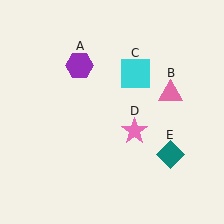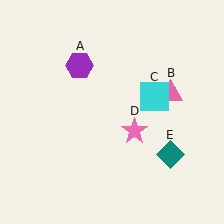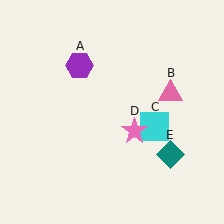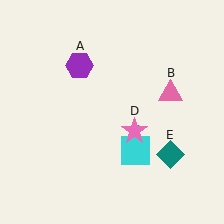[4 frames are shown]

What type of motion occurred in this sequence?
The cyan square (object C) rotated clockwise around the center of the scene.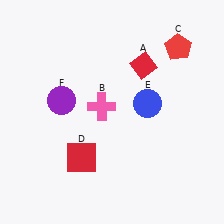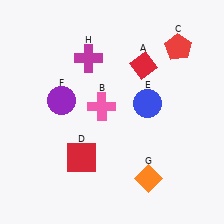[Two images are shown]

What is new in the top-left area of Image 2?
A magenta cross (H) was added in the top-left area of Image 2.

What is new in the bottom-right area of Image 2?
An orange diamond (G) was added in the bottom-right area of Image 2.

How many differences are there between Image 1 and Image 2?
There are 2 differences between the two images.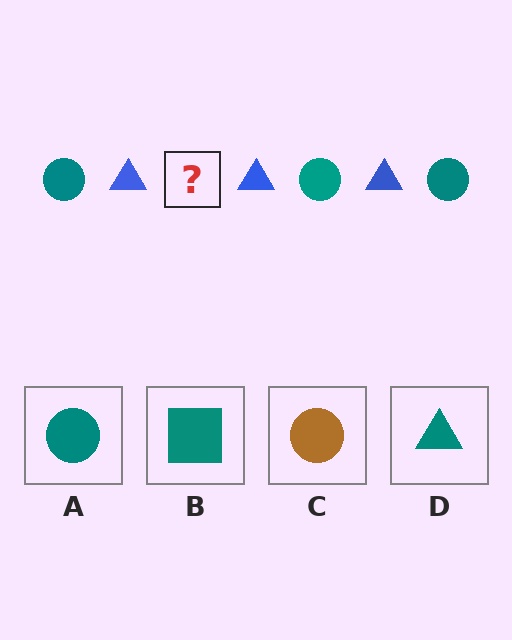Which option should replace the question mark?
Option A.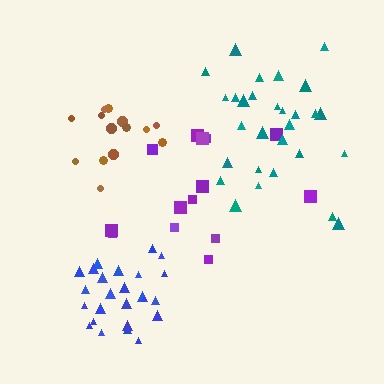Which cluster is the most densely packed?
Blue.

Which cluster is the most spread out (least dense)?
Purple.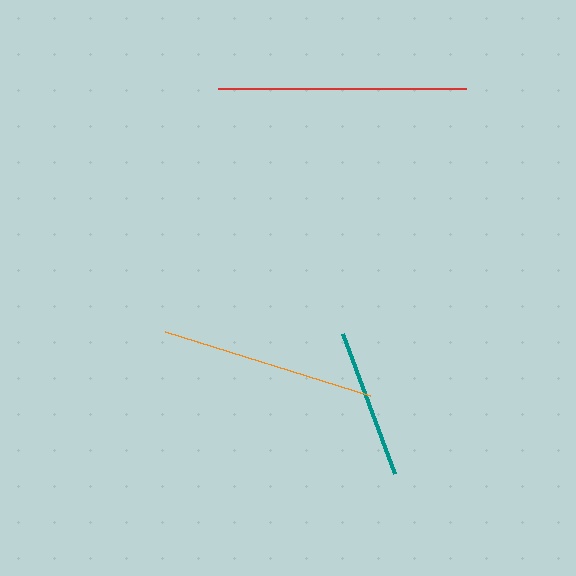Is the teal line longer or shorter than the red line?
The red line is longer than the teal line.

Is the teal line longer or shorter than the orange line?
The orange line is longer than the teal line.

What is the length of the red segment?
The red segment is approximately 248 pixels long.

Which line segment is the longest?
The red line is the longest at approximately 248 pixels.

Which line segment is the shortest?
The teal line is the shortest at approximately 149 pixels.